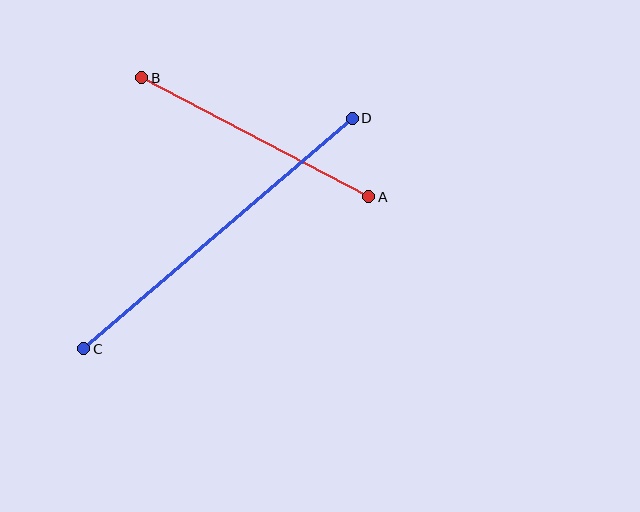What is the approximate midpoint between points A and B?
The midpoint is at approximately (255, 137) pixels.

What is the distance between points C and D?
The distance is approximately 354 pixels.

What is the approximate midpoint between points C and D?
The midpoint is at approximately (218, 233) pixels.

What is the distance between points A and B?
The distance is approximately 256 pixels.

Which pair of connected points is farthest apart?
Points C and D are farthest apart.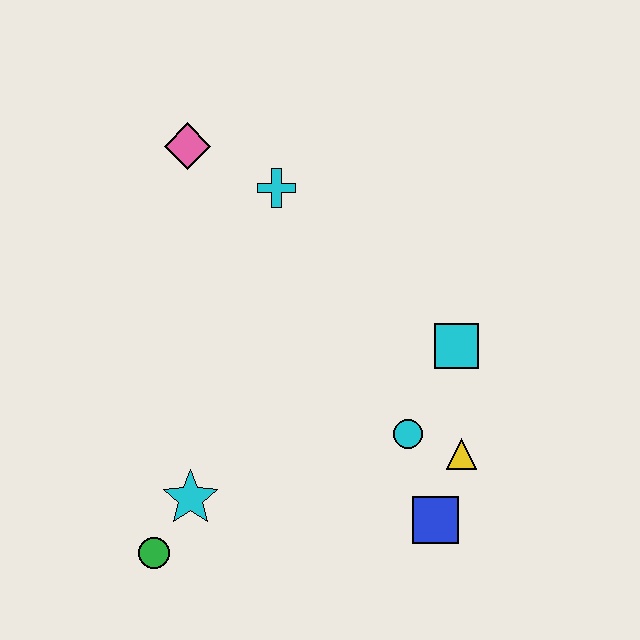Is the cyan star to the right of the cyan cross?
No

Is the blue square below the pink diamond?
Yes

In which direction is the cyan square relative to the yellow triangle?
The cyan square is above the yellow triangle.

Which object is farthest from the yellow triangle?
The pink diamond is farthest from the yellow triangle.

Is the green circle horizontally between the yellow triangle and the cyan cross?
No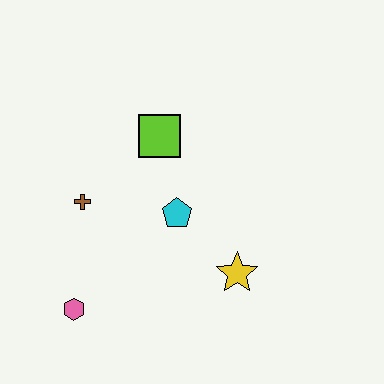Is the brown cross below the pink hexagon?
No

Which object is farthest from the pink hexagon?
The lime square is farthest from the pink hexagon.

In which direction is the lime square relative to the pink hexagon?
The lime square is above the pink hexagon.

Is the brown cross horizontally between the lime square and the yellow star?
No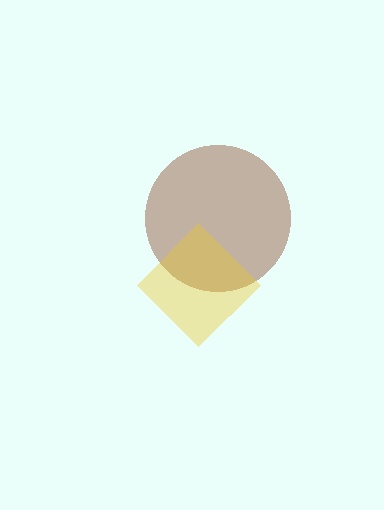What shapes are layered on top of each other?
The layered shapes are: a brown circle, a yellow diamond.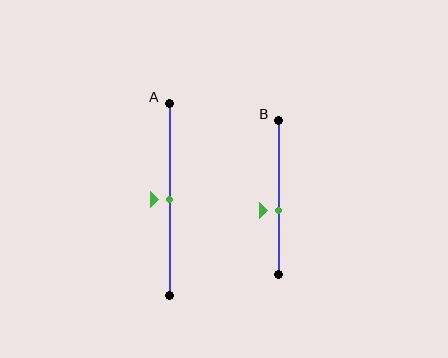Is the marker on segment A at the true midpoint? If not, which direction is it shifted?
Yes, the marker on segment A is at the true midpoint.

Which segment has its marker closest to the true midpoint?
Segment A has its marker closest to the true midpoint.